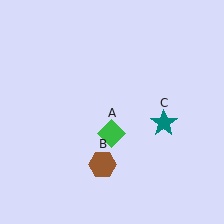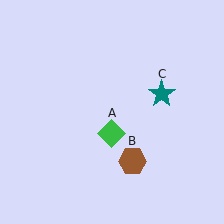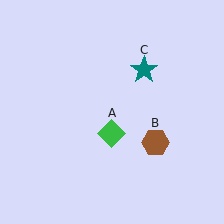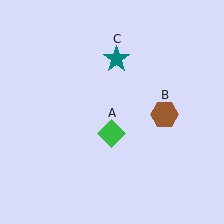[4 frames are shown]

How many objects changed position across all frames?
2 objects changed position: brown hexagon (object B), teal star (object C).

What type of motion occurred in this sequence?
The brown hexagon (object B), teal star (object C) rotated counterclockwise around the center of the scene.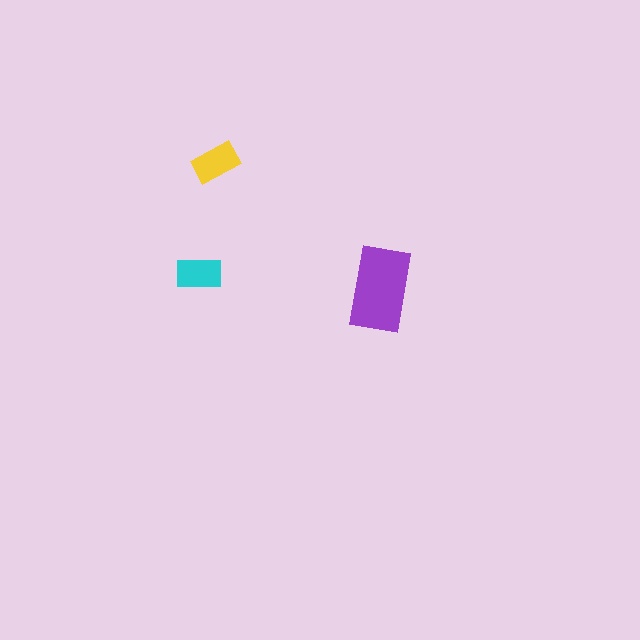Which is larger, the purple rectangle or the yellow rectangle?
The purple one.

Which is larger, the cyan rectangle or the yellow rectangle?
The yellow one.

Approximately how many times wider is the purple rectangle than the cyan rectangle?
About 2 times wider.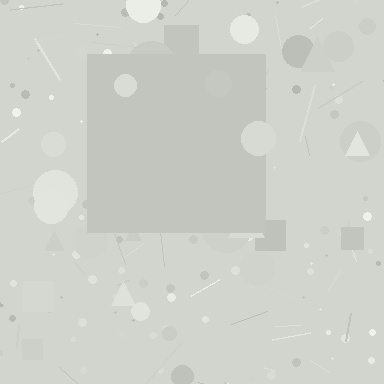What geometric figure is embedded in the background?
A square is embedded in the background.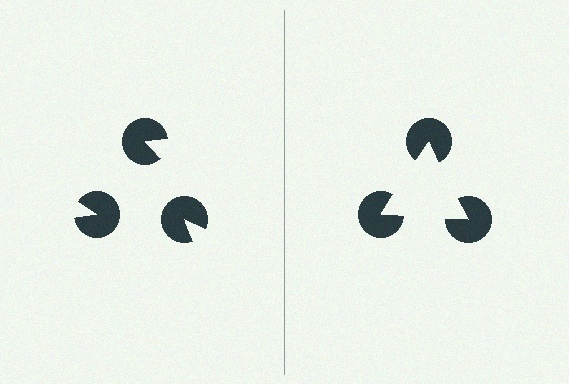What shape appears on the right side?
An illusory triangle.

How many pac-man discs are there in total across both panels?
6 — 3 on each side.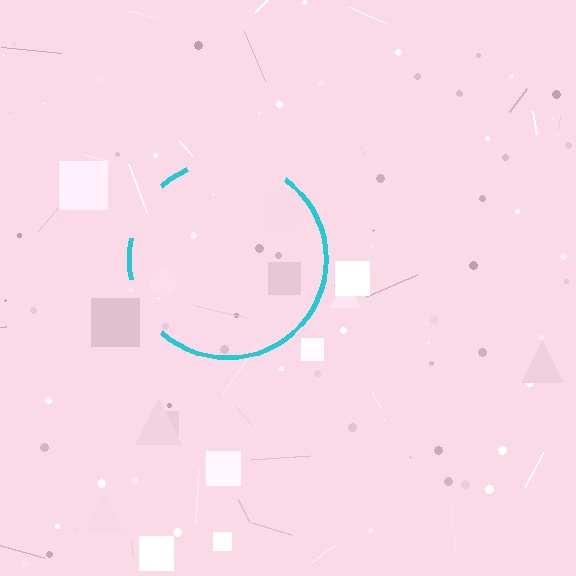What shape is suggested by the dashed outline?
The dashed outline suggests a circle.